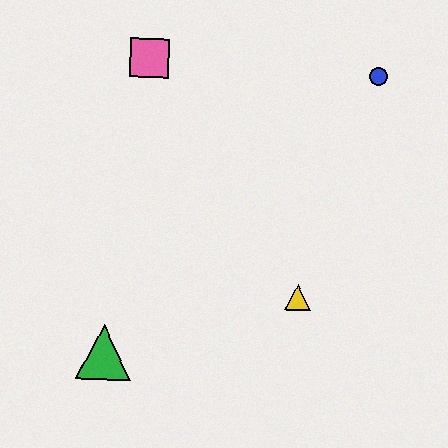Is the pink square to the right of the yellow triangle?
No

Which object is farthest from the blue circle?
The green triangle is farthest from the blue circle.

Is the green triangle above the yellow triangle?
No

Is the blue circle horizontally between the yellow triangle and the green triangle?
No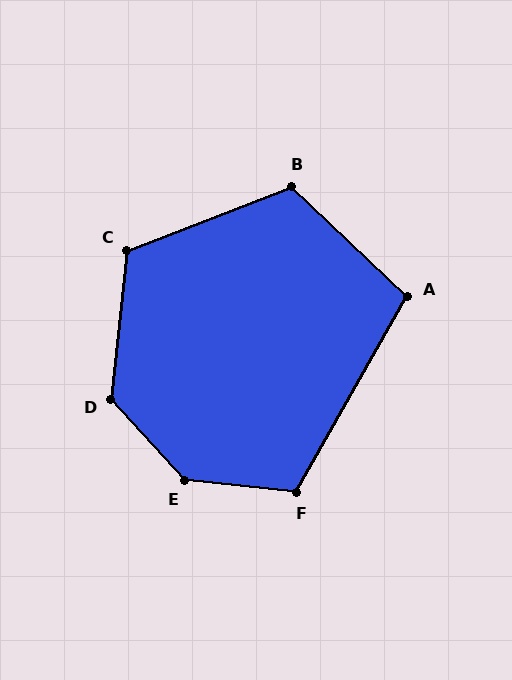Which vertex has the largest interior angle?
E, at approximately 139 degrees.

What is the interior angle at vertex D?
Approximately 131 degrees (obtuse).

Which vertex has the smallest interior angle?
A, at approximately 104 degrees.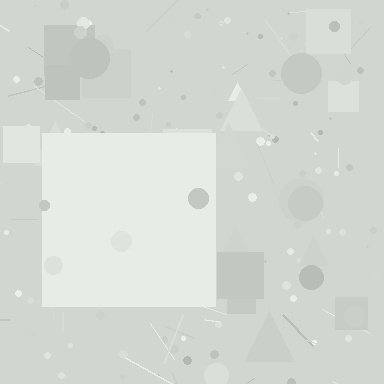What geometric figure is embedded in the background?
A square is embedded in the background.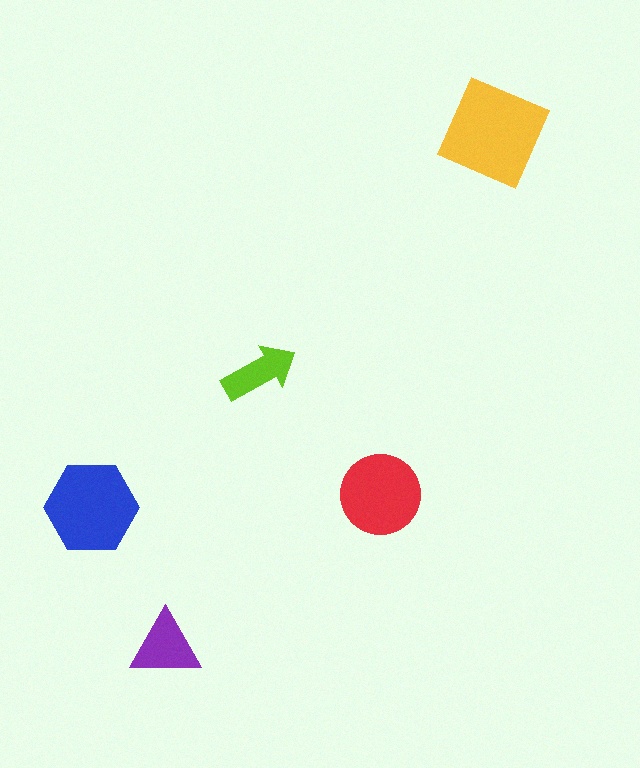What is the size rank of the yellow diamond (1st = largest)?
1st.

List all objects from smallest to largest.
The lime arrow, the purple triangle, the red circle, the blue hexagon, the yellow diamond.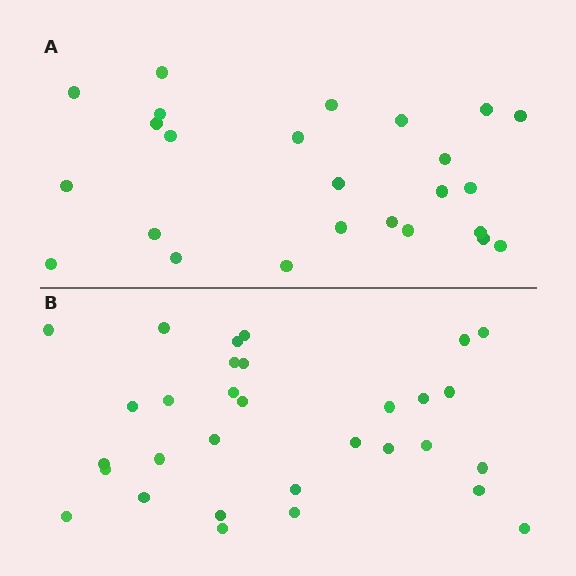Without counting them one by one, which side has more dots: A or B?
Region B (the bottom region) has more dots.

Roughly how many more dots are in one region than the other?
Region B has about 6 more dots than region A.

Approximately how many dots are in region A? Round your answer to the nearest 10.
About 20 dots. (The exact count is 25, which rounds to 20.)